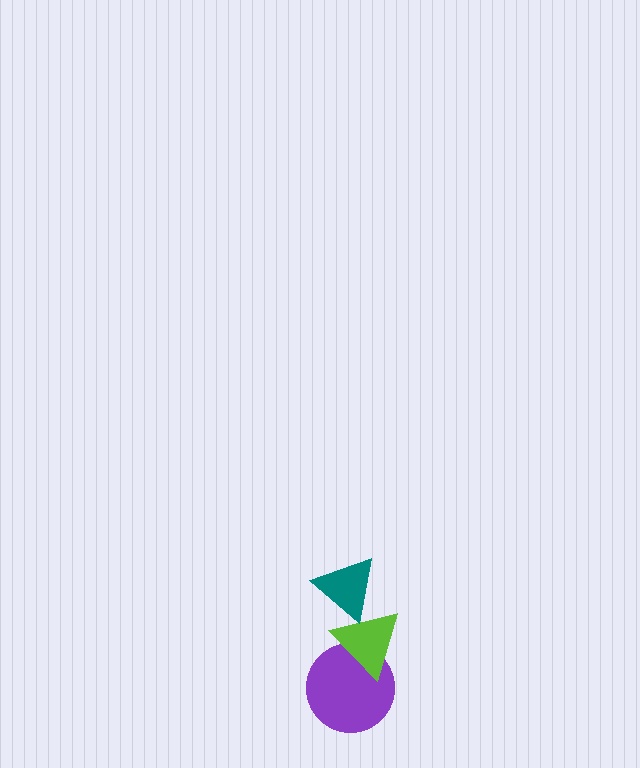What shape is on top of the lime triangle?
The teal triangle is on top of the lime triangle.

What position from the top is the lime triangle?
The lime triangle is 2nd from the top.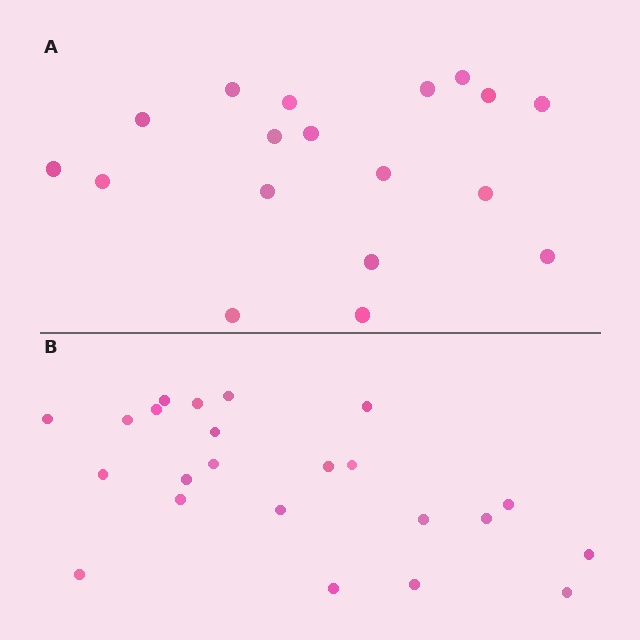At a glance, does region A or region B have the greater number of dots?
Region B (the bottom region) has more dots.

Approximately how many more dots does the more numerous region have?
Region B has about 5 more dots than region A.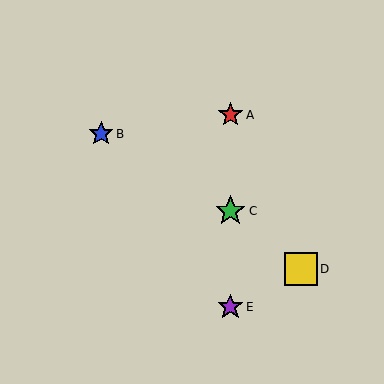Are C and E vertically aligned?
Yes, both are at x≈230.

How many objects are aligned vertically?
3 objects (A, C, E) are aligned vertically.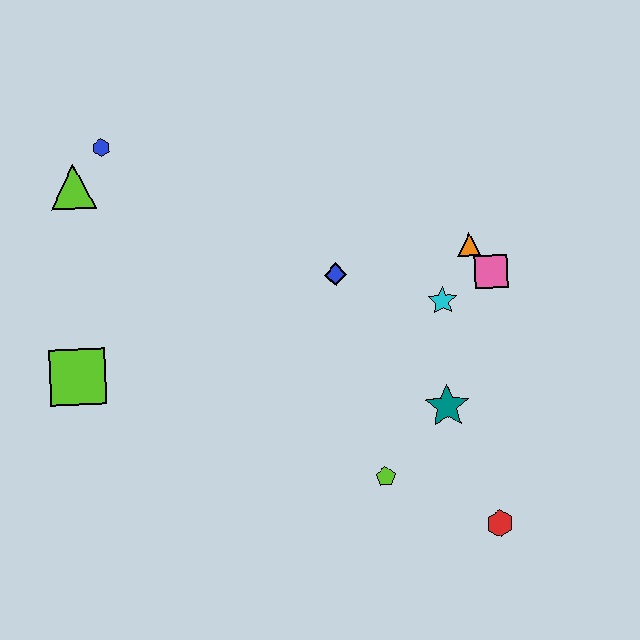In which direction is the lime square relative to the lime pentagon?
The lime square is to the left of the lime pentagon.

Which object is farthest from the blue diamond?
The red hexagon is farthest from the blue diamond.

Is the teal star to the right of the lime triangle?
Yes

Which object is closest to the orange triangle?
The pink square is closest to the orange triangle.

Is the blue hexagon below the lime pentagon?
No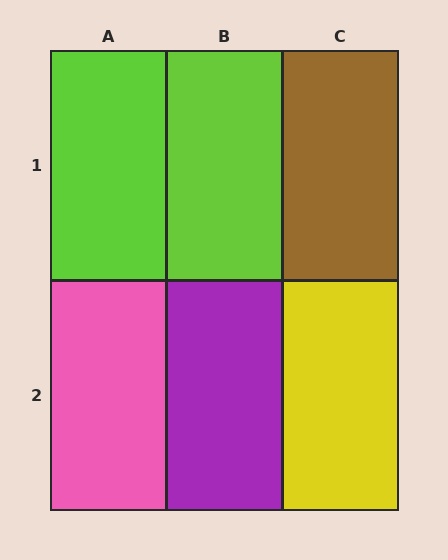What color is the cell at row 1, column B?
Lime.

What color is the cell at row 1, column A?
Lime.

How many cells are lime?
2 cells are lime.